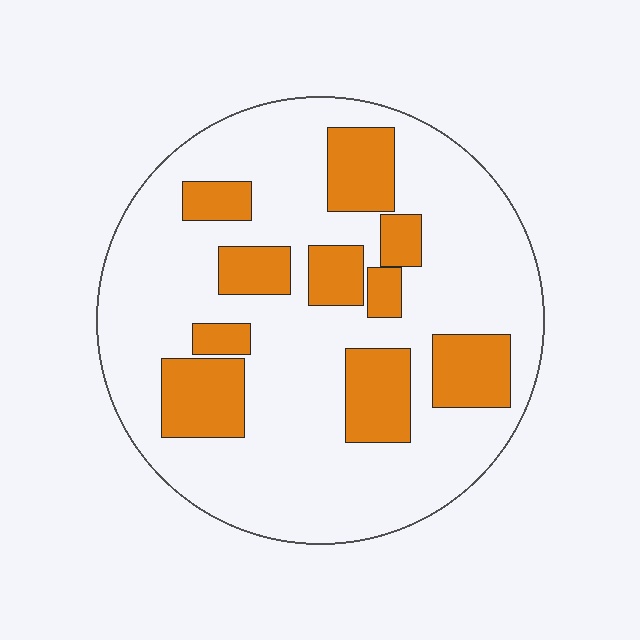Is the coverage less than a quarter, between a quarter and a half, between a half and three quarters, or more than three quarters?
Between a quarter and a half.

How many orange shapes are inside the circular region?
10.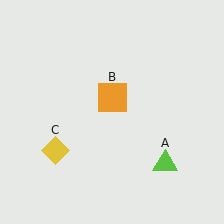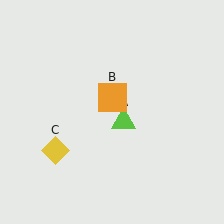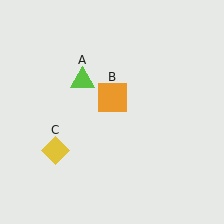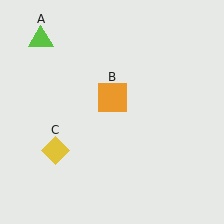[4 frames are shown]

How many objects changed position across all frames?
1 object changed position: lime triangle (object A).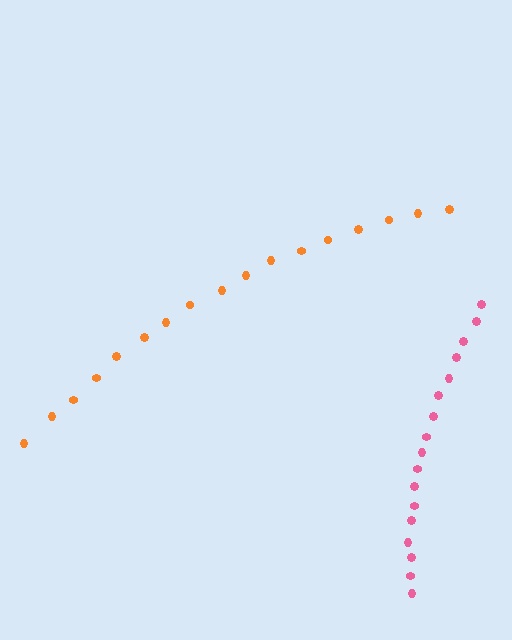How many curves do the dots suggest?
There are 2 distinct paths.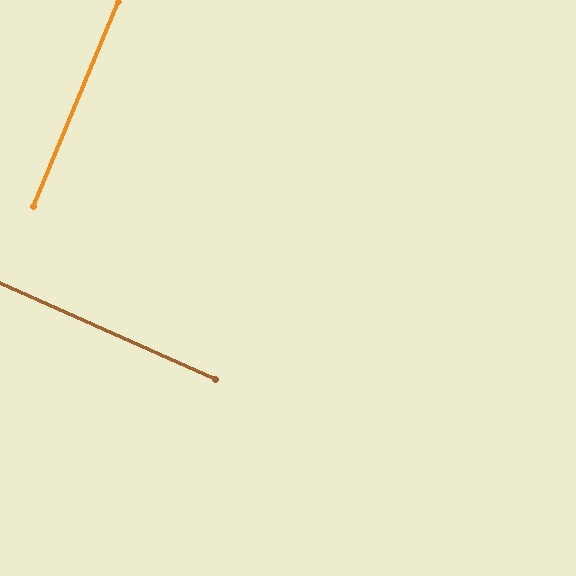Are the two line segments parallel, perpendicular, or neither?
Perpendicular — they meet at approximately 89°.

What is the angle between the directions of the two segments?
Approximately 89 degrees.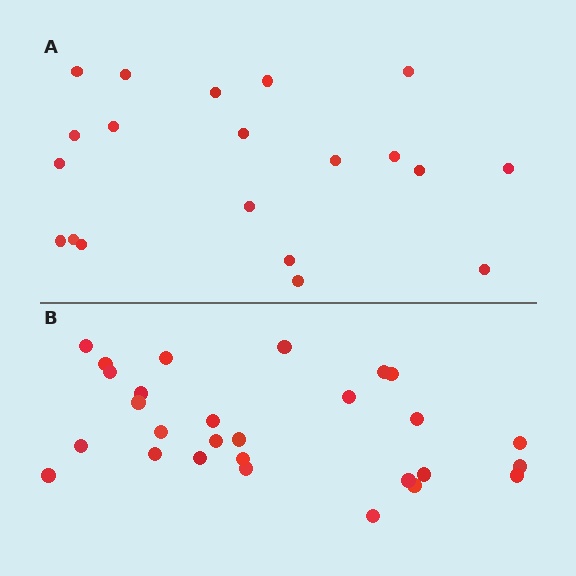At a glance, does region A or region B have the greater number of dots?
Region B (the bottom region) has more dots.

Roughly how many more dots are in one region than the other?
Region B has roughly 8 or so more dots than region A.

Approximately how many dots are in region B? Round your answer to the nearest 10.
About 30 dots. (The exact count is 28, which rounds to 30.)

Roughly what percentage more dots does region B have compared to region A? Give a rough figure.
About 40% more.